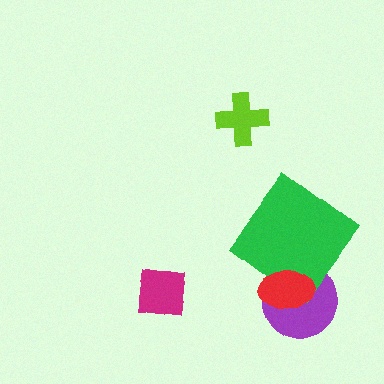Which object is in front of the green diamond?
The red ellipse is in front of the green diamond.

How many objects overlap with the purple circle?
2 objects overlap with the purple circle.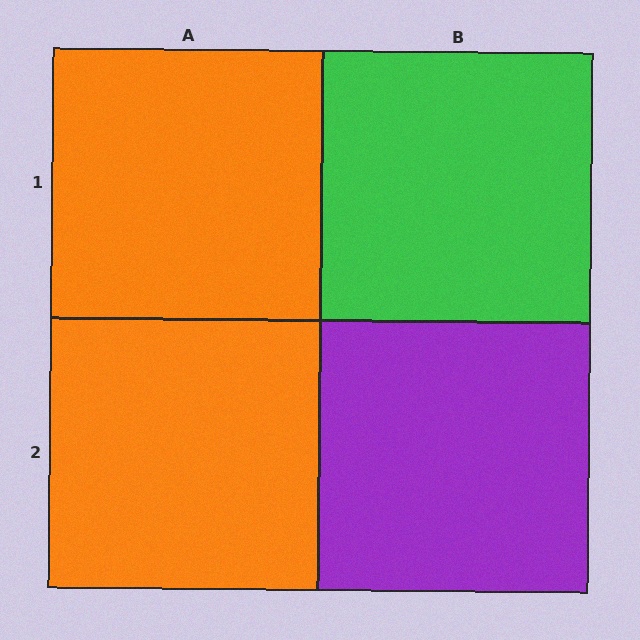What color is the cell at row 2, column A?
Orange.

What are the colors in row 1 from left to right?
Orange, green.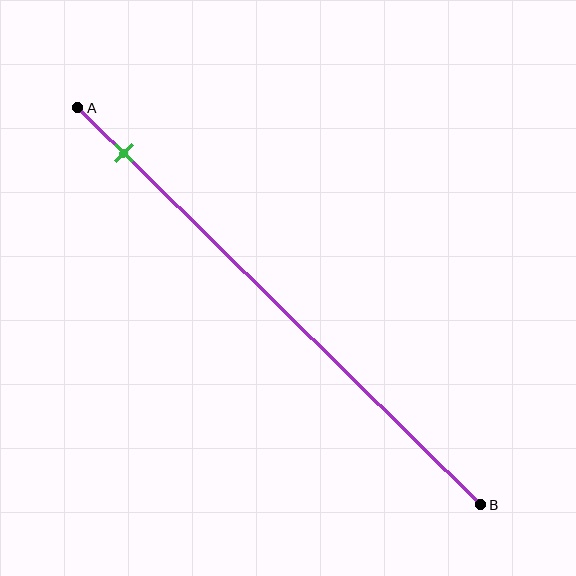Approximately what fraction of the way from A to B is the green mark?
The green mark is approximately 10% of the way from A to B.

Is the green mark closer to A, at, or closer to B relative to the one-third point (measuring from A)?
The green mark is closer to point A than the one-third point of segment AB.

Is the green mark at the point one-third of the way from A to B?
No, the mark is at about 10% from A, not at the 33% one-third point.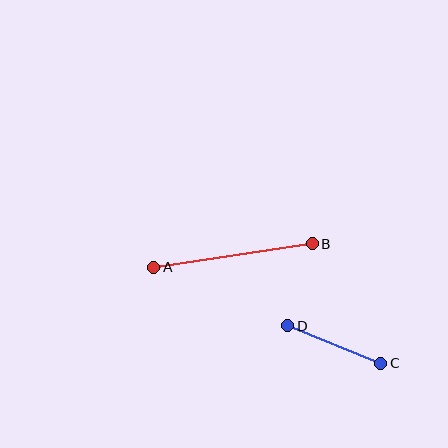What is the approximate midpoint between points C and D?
The midpoint is at approximately (334, 344) pixels.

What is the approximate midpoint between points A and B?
The midpoint is at approximately (233, 256) pixels.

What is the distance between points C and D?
The distance is approximately 100 pixels.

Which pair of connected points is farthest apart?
Points A and B are farthest apart.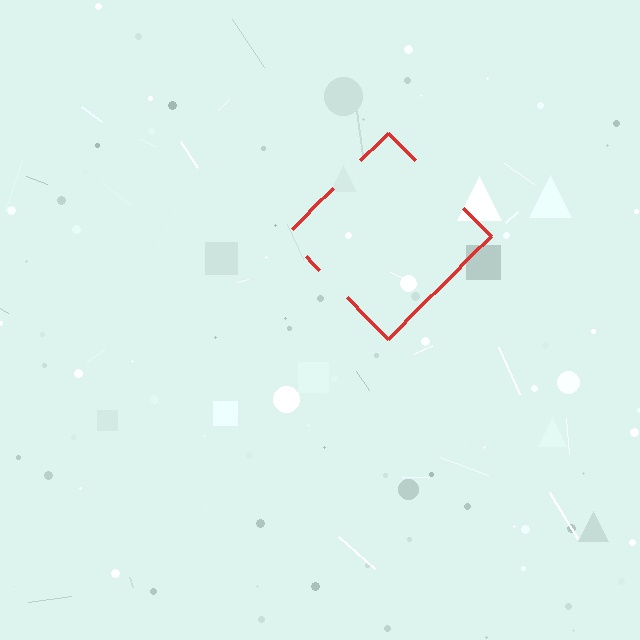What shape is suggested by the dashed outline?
The dashed outline suggests a diamond.